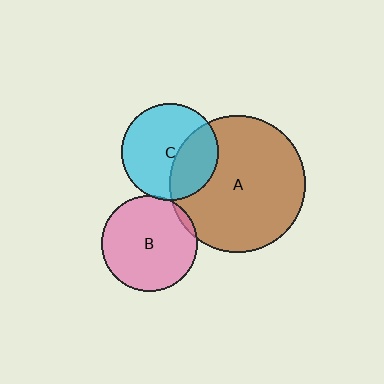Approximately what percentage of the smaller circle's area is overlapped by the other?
Approximately 5%.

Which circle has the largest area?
Circle A (brown).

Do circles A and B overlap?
Yes.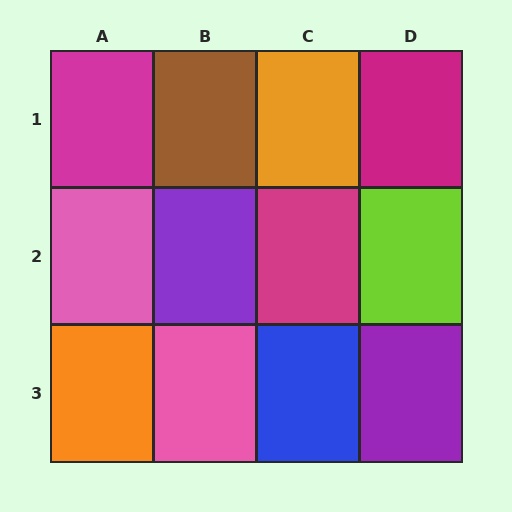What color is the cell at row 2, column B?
Purple.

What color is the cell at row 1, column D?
Magenta.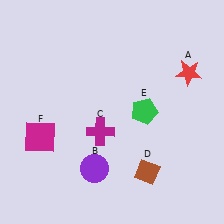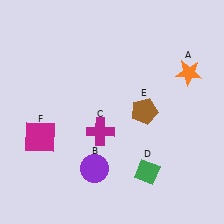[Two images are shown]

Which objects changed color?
A changed from red to orange. D changed from brown to green. E changed from green to brown.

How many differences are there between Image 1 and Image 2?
There are 3 differences between the two images.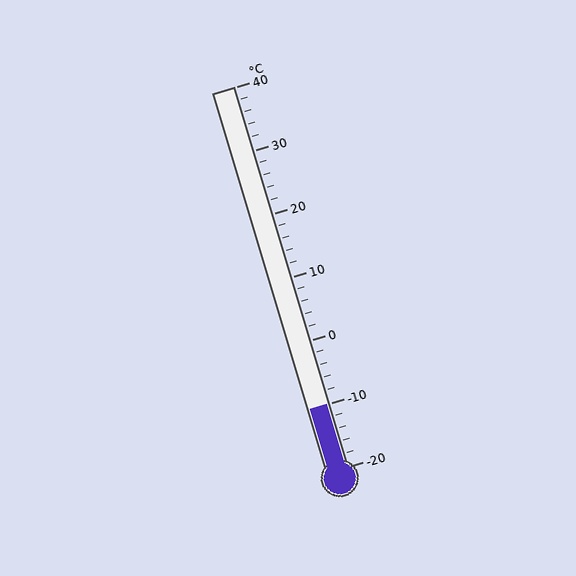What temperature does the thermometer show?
The thermometer shows approximately -10°C.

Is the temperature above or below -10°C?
The temperature is at -10°C.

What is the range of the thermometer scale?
The thermometer scale ranges from -20°C to 40°C.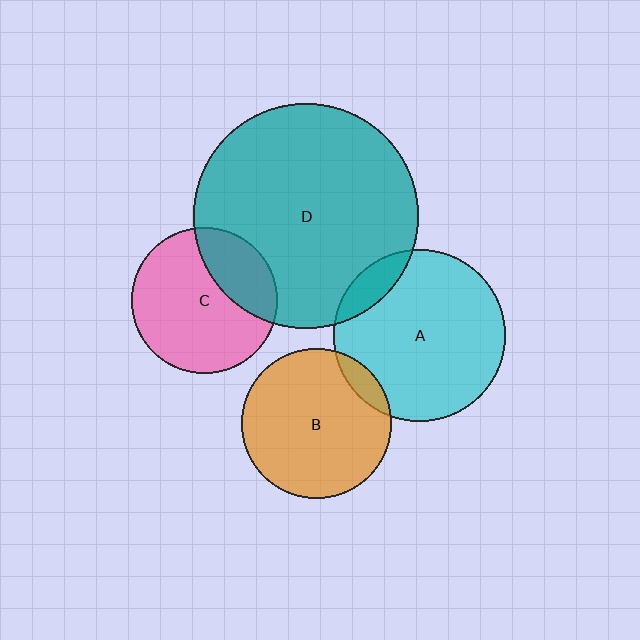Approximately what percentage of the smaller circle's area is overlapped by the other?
Approximately 25%.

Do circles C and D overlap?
Yes.